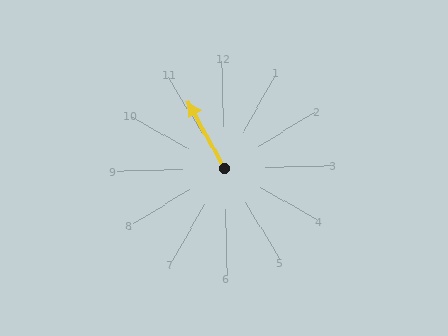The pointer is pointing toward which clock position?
Roughly 11 o'clock.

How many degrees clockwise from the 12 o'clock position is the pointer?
Approximately 333 degrees.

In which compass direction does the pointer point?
Northwest.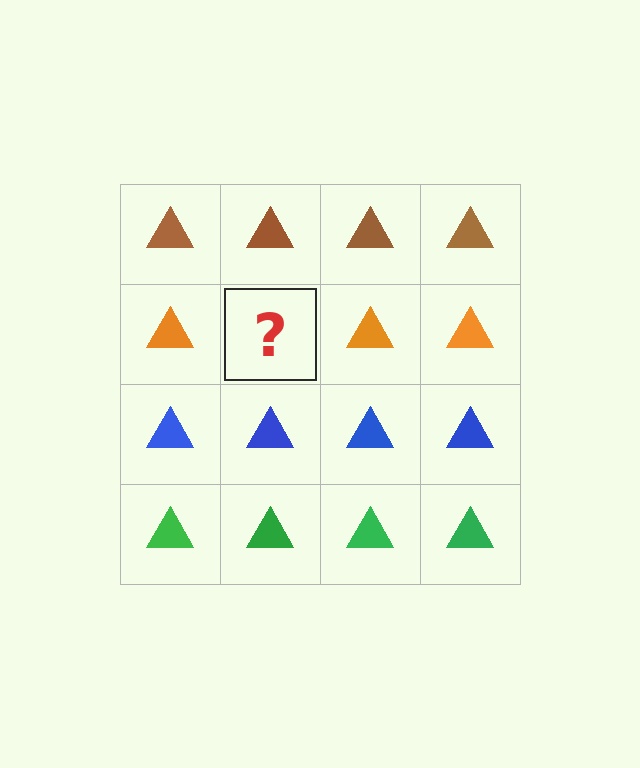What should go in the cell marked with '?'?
The missing cell should contain an orange triangle.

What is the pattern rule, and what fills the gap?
The rule is that each row has a consistent color. The gap should be filled with an orange triangle.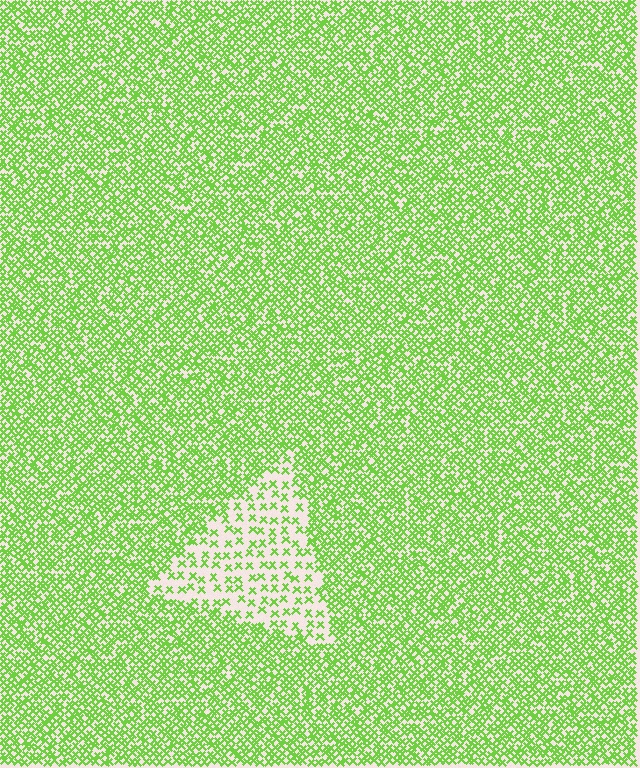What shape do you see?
I see a triangle.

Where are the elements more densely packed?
The elements are more densely packed outside the triangle boundary.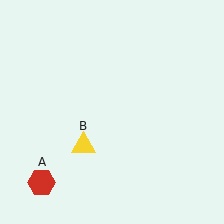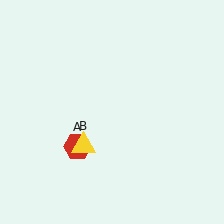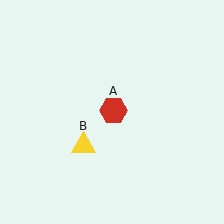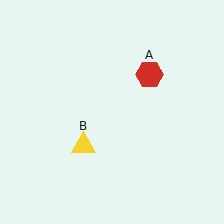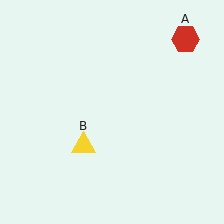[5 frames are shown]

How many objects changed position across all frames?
1 object changed position: red hexagon (object A).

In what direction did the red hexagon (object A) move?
The red hexagon (object A) moved up and to the right.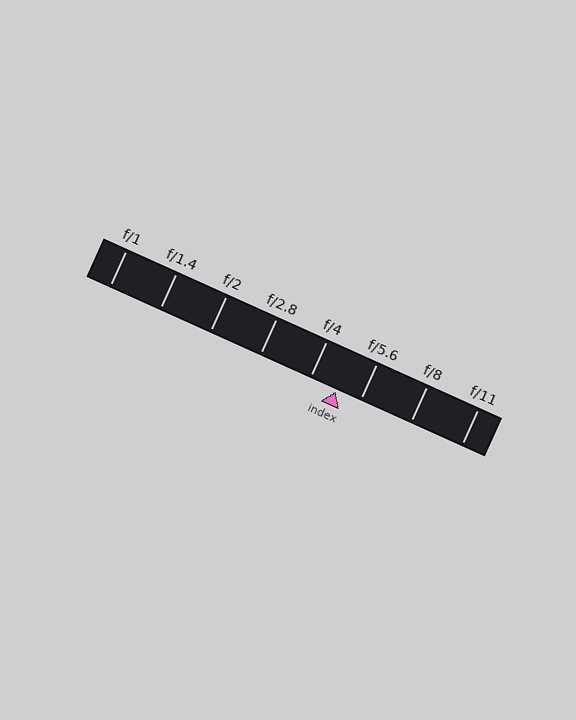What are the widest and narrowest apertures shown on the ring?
The widest aperture shown is f/1 and the narrowest is f/11.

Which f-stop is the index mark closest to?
The index mark is closest to f/5.6.